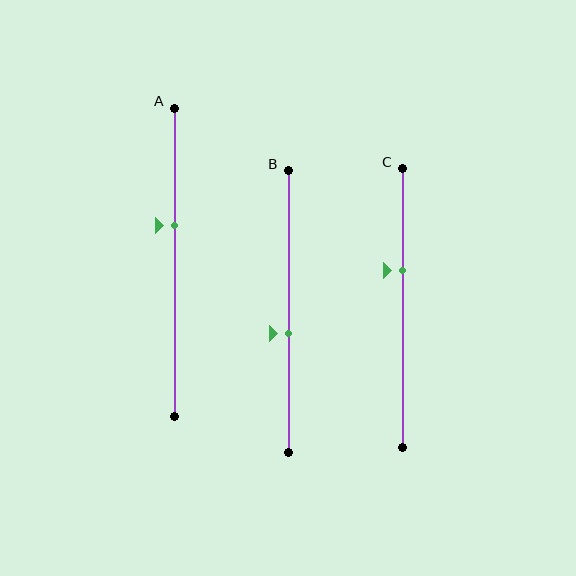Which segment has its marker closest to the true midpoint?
Segment B has its marker closest to the true midpoint.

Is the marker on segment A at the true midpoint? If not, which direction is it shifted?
No, the marker on segment A is shifted upward by about 12% of the segment length.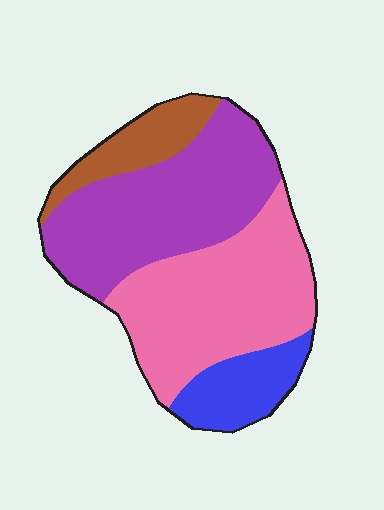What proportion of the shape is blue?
Blue takes up about one eighth (1/8) of the shape.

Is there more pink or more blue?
Pink.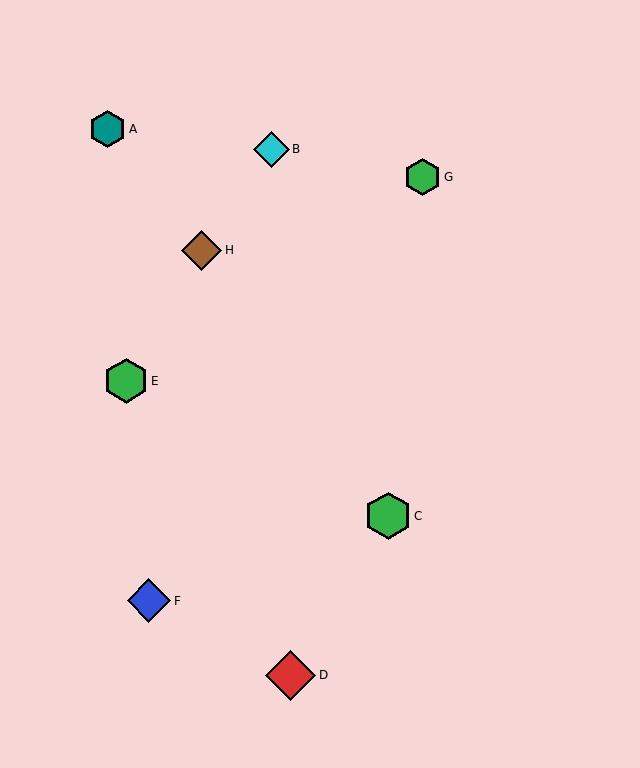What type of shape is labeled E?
Shape E is a green hexagon.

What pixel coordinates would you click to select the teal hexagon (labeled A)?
Click at (108, 129) to select the teal hexagon A.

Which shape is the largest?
The red diamond (labeled D) is the largest.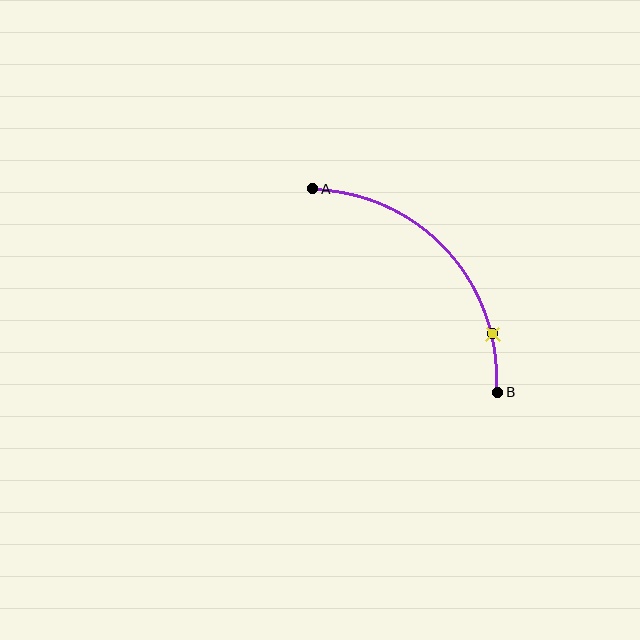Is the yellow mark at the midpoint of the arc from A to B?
No. The yellow mark lies on the arc but is closer to endpoint B. The arc midpoint would be at the point on the curve equidistant along the arc from both A and B.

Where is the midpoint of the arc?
The arc midpoint is the point on the curve farthest from the straight line joining A and B. It sits above and to the right of that line.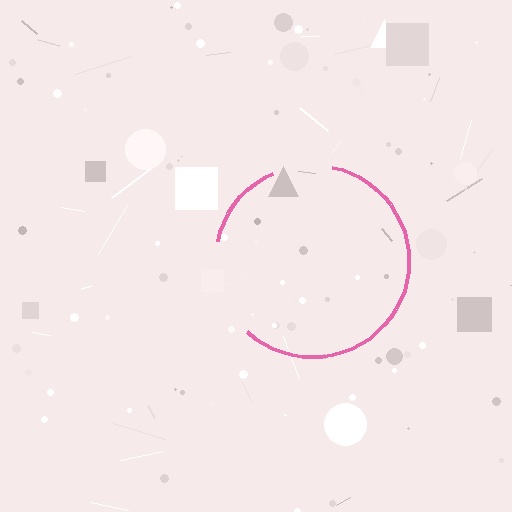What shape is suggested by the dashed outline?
The dashed outline suggests a circle.